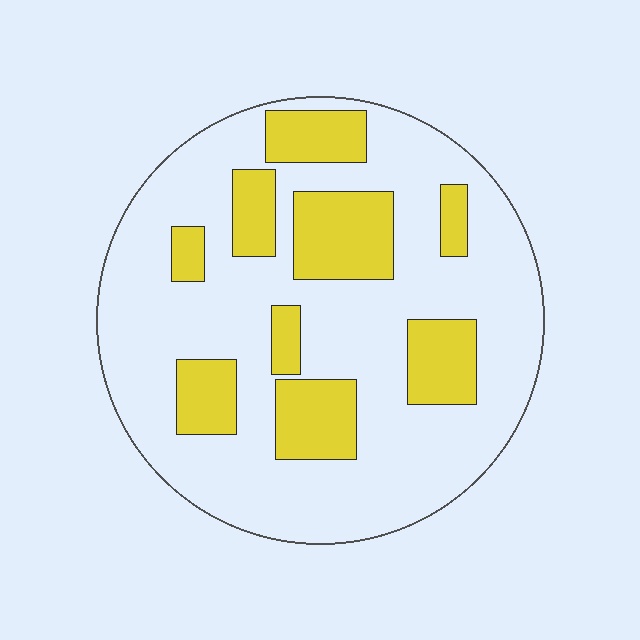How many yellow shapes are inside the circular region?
9.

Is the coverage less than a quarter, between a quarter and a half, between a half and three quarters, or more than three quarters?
Between a quarter and a half.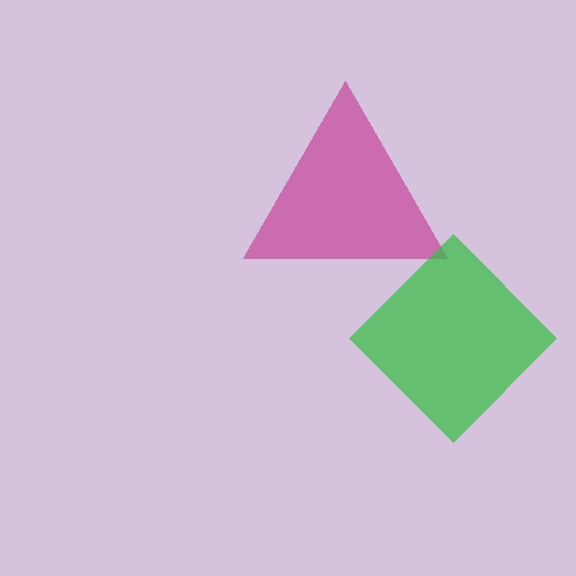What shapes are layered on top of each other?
The layered shapes are: a magenta triangle, a green diamond.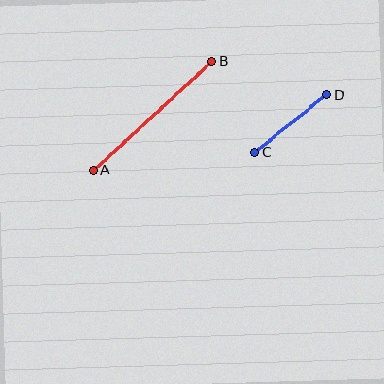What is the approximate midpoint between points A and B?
The midpoint is at approximately (153, 116) pixels.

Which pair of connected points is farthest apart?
Points A and B are farthest apart.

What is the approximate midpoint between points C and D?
The midpoint is at approximately (291, 124) pixels.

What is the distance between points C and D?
The distance is approximately 93 pixels.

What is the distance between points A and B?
The distance is approximately 161 pixels.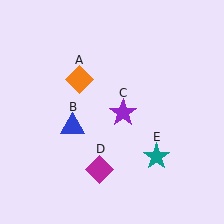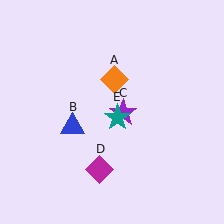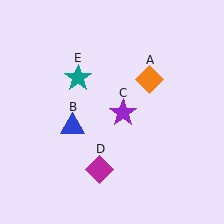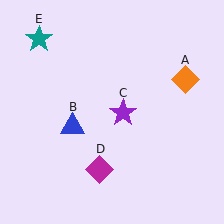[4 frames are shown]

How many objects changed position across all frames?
2 objects changed position: orange diamond (object A), teal star (object E).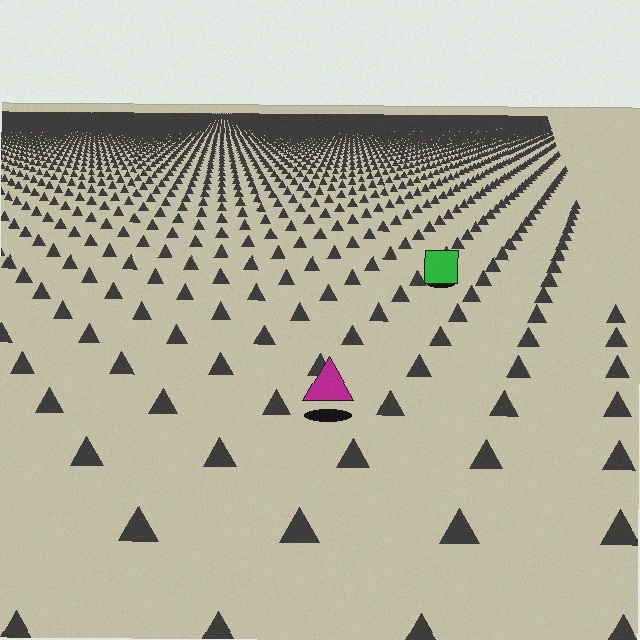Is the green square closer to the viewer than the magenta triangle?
No. The magenta triangle is closer — you can tell from the texture gradient: the ground texture is coarser near it.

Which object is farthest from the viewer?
The green square is farthest from the viewer. It appears smaller and the ground texture around it is denser.